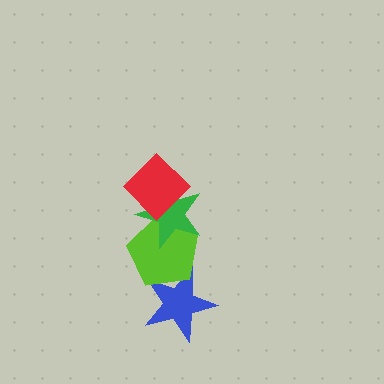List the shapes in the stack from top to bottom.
From top to bottom: the red diamond, the green star, the lime pentagon, the blue star.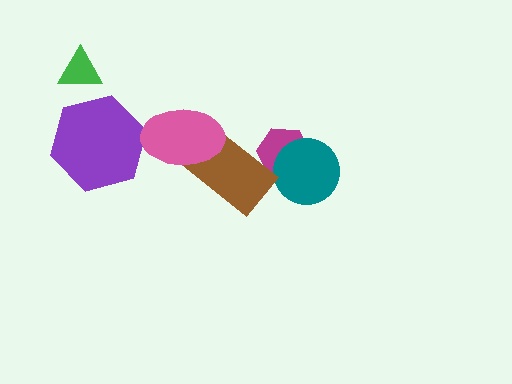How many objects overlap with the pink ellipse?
1 object overlaps with the pink ellipse.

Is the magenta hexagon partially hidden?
Yes, it is partially covered by another shape.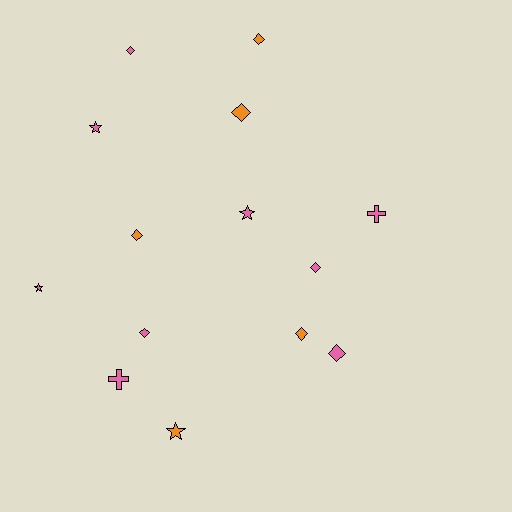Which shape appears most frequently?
Diamond, with 8 objects.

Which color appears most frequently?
Pink, with 9 objects.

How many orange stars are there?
There is 1 orange star.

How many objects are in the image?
There are 14 objects.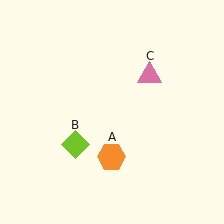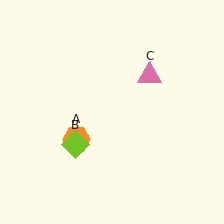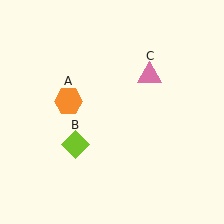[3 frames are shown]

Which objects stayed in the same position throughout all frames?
Lime diamond (object B) and pink triangle (object C) remained stationary.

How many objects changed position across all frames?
1 object changed position: orange hexagon (object A).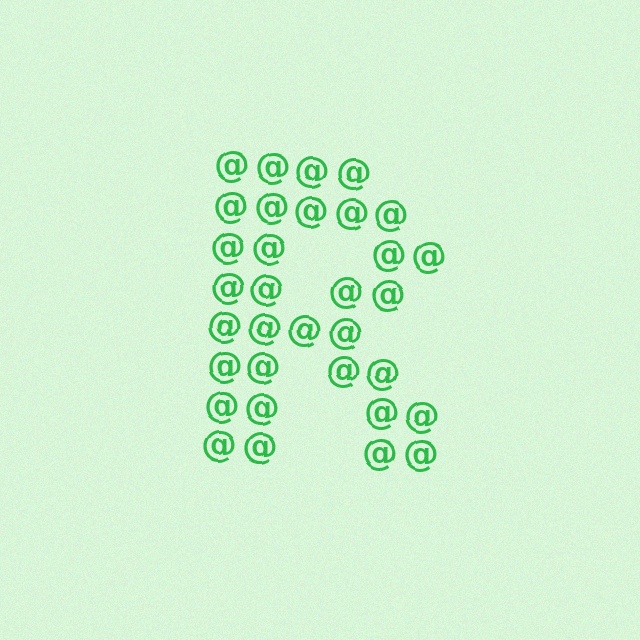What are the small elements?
The small elements are at signs.